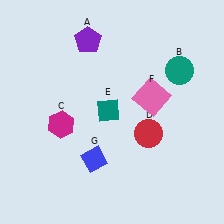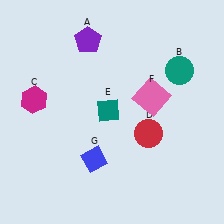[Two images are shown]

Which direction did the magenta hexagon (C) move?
The magenta hexagon (C) moved left.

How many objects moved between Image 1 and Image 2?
1 object moved between the two images.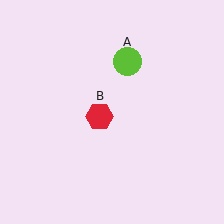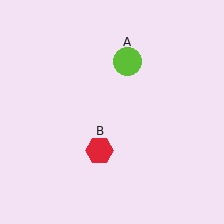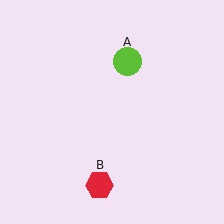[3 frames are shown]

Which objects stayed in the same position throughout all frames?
Lime circle (object A) remained stationary.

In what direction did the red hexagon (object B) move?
The red hexagon (object B) moved down.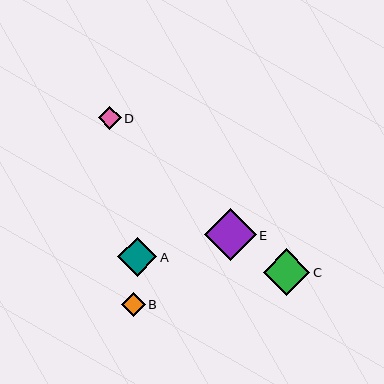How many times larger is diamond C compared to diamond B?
Diamond C is approximately 1.9 times the size of diamond B.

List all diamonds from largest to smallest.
From largest to smallest: E, C, A, B, D.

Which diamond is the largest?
Diamond E is the largest with a size of approximately 52 pixels.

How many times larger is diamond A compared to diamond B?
Diamond A is approximately 1.6 times the size of diamond B.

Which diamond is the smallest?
Diamond D is the smallest with a size of approximately 23 pixels.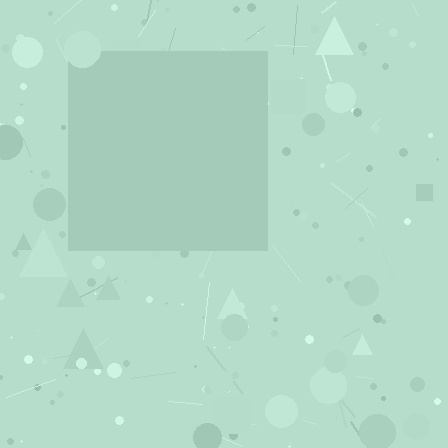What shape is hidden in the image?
A square is hidden in the image.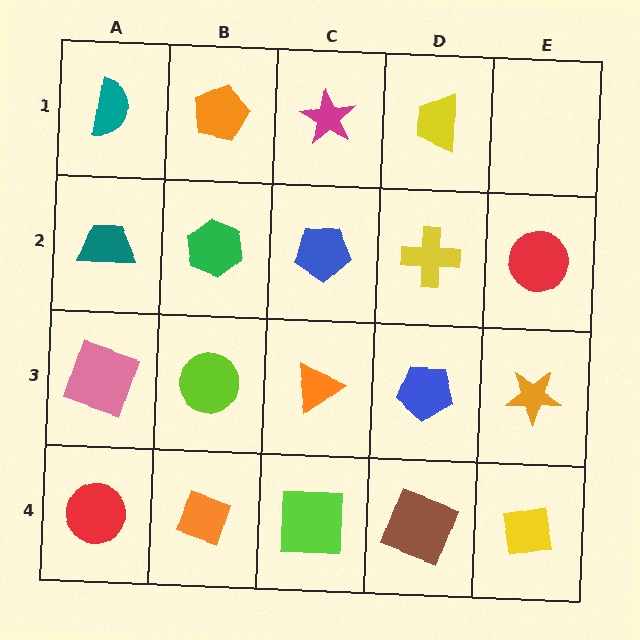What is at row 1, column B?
An orange pentagon.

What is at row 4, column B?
An orange diamond.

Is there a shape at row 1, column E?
No, that cell is empty.